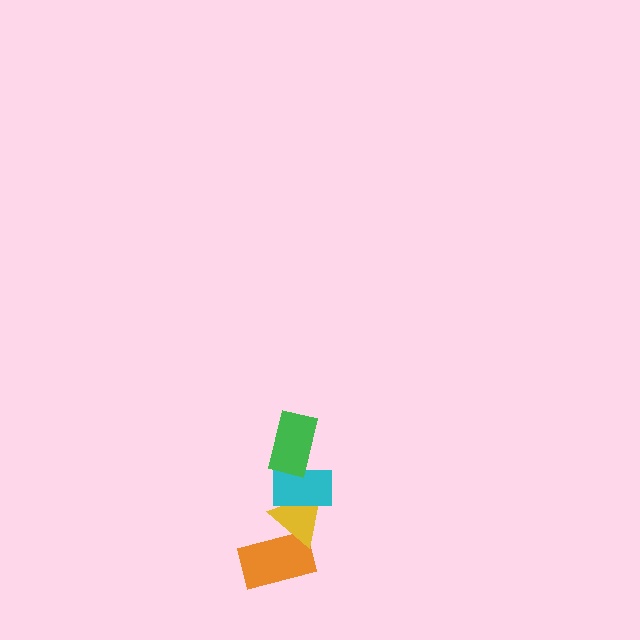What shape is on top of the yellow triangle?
The cyan rectangle is on top of the yellow triangle.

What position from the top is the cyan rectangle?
The cyan rectangle is 2nd from the top.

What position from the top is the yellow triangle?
The yellow triangle is 3rd from the top.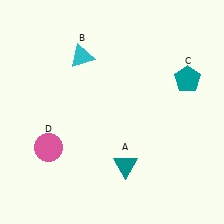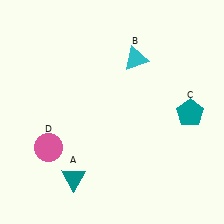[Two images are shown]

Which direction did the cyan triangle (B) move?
The cyan triangle (B) moved right.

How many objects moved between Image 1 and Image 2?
3 objects moved between the two images.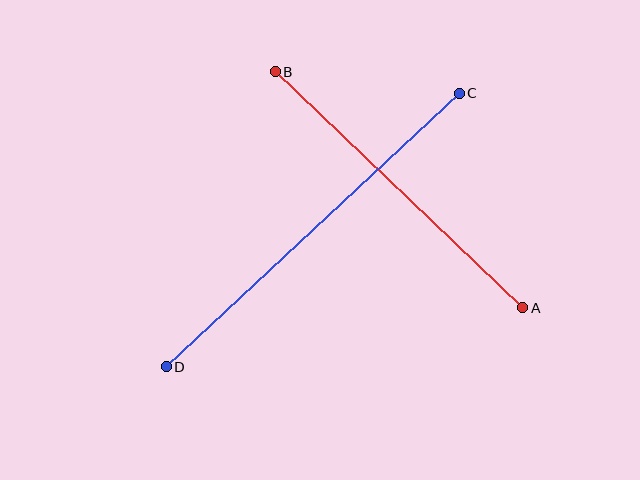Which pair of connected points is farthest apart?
Points C and D are farthest apart.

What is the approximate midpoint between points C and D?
The midpoint is at approximately (313, 230) pixels.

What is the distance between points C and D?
The distance is approximately 401 pixels.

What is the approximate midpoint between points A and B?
The midpoint is at approximately (399, 190) pixels.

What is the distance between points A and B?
The distance is approximately 342 pixels.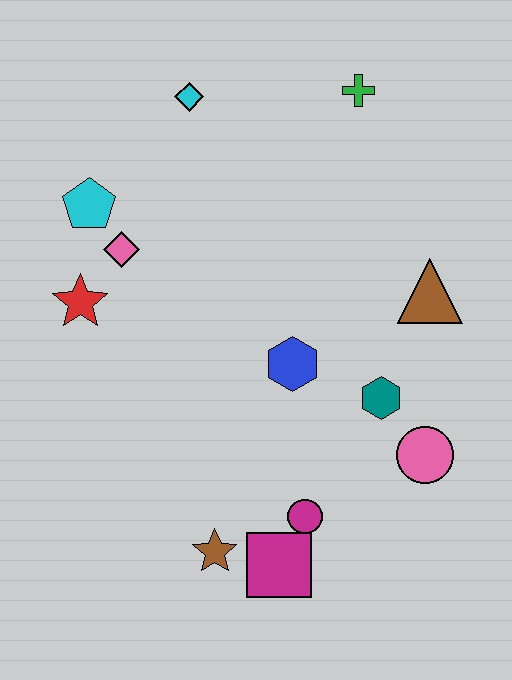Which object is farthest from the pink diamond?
The pink circle is farthest from the pink diamond.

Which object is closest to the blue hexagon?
The teal hexagon is closest to the blue hexagon.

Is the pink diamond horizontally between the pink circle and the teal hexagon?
No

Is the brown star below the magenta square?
No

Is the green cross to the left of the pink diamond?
No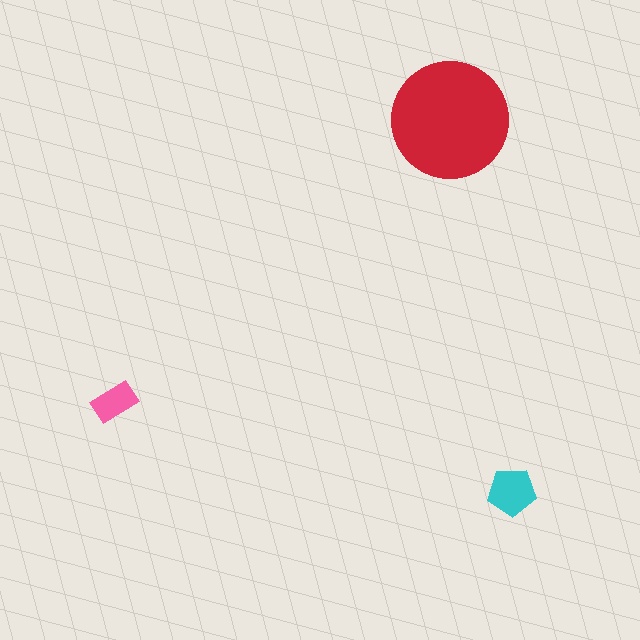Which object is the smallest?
The pink rectangle.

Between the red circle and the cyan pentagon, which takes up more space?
The red circle.